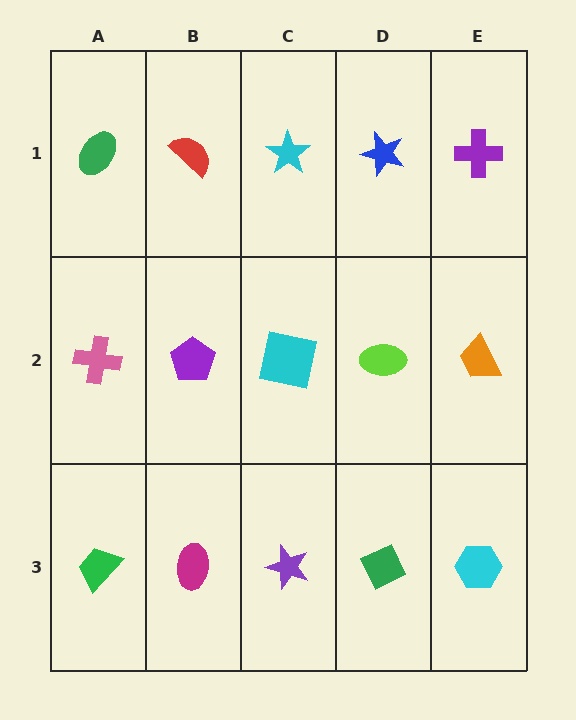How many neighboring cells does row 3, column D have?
3.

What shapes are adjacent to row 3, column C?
A cyan square (row 2, column C), a magenta ellipse (row 3, column B), a green diamond (row 3, column D).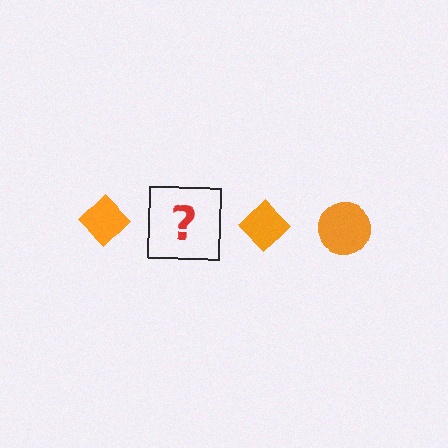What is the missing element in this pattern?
The missing element is an orange circle.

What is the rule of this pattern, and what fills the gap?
The rule is that the pattern cycles through diamond, circle shapes in orange. The gap should be filled with an orange circle.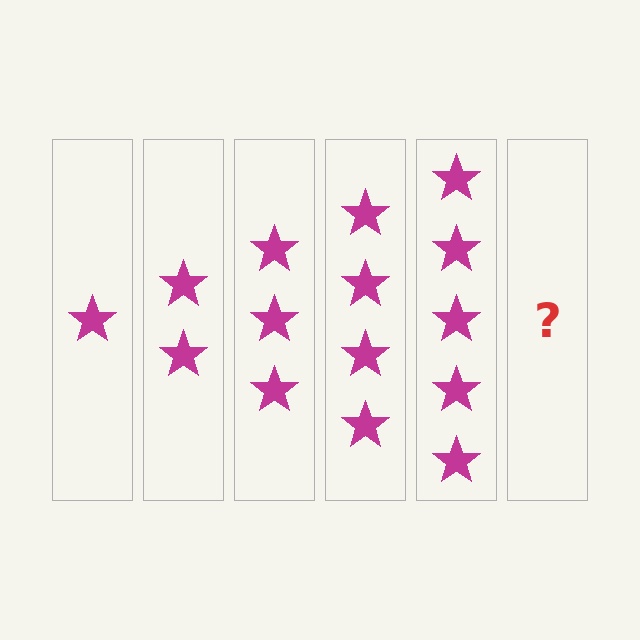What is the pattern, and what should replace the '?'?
The pattern is that each step adds one more star. The '?' should be 6 stars.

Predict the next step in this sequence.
The next step is 6 stars.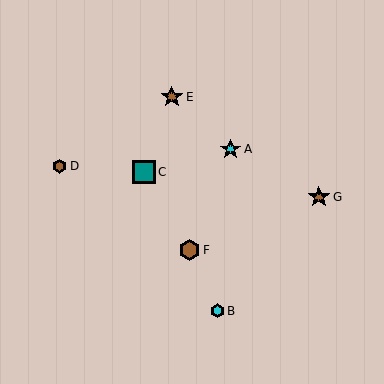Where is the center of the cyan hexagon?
The center of the cyan hexagon is at (217, 311).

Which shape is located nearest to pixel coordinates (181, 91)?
The brown star (labeled E) at (172, 97) is nearest to that location.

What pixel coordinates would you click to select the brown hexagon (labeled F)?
Click at (190, 250) to select the brown hexagon F.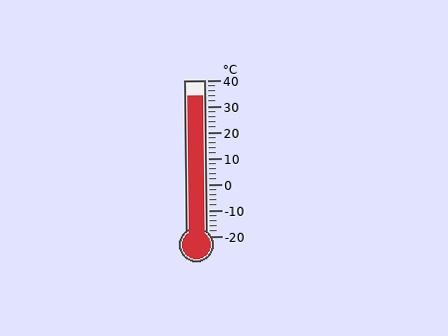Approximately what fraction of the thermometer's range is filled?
The thermometer is filled to approximately 90% of its range.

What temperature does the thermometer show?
The thermometer shows approximately 34°C.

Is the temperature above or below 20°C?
The temperature is above 20°C.